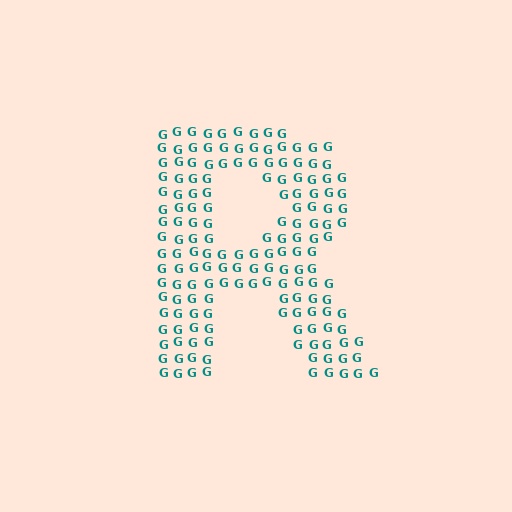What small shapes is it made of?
It is made of small letter G's.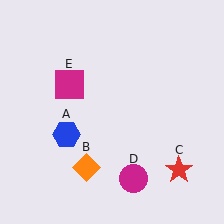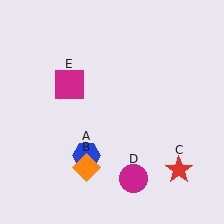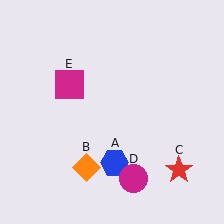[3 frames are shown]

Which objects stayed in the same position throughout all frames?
Orange diamond (object B) and red star (object C) and magenta circle (object D) and magenta square (object E) remained stationary.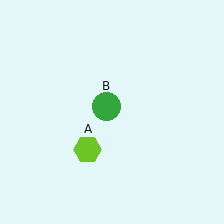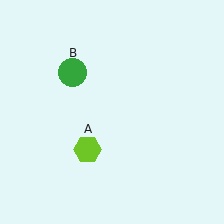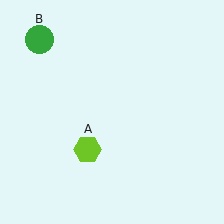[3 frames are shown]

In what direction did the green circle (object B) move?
The green circle (object B) moved up and to the left.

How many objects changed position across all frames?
1 object changed position: green circle (object B).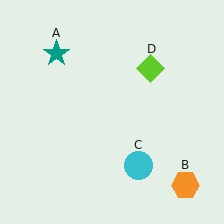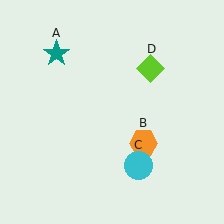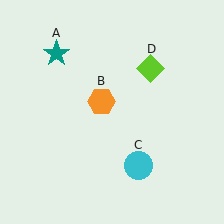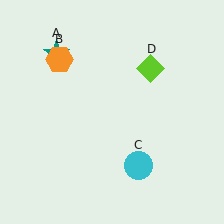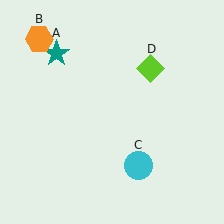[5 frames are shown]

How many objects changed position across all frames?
1 object changed position: orange hexagon (object B).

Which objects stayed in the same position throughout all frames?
Teal star (object A) and cyan circle (object C) and lime diamond (object D) remained stationary.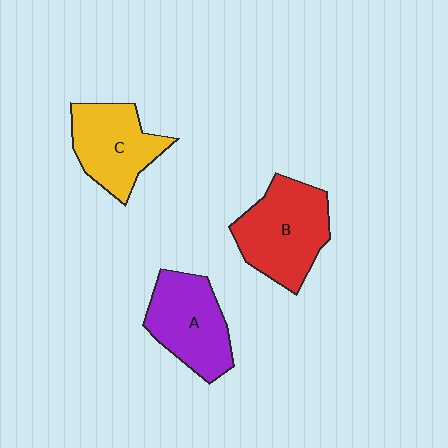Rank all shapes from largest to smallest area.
From largest to smallest: B (red), A (purple), C (yellow).